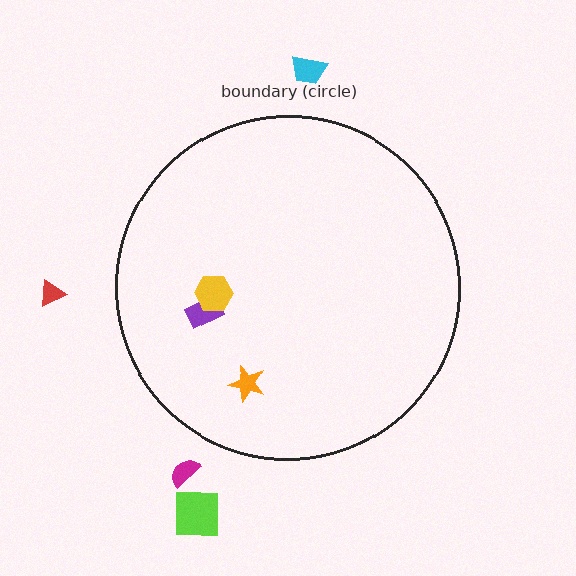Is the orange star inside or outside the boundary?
Inside.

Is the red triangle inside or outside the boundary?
Outside.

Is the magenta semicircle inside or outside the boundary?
Outside.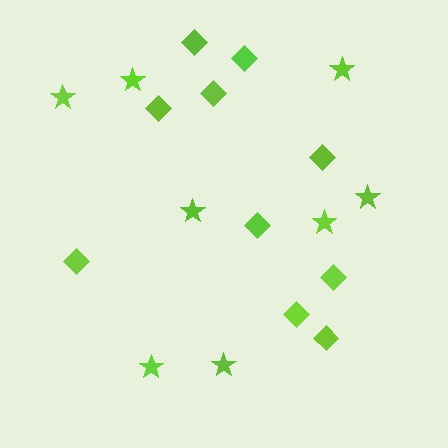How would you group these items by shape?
There are 2 groups: one group of diamonds (10) and one group of stars (8).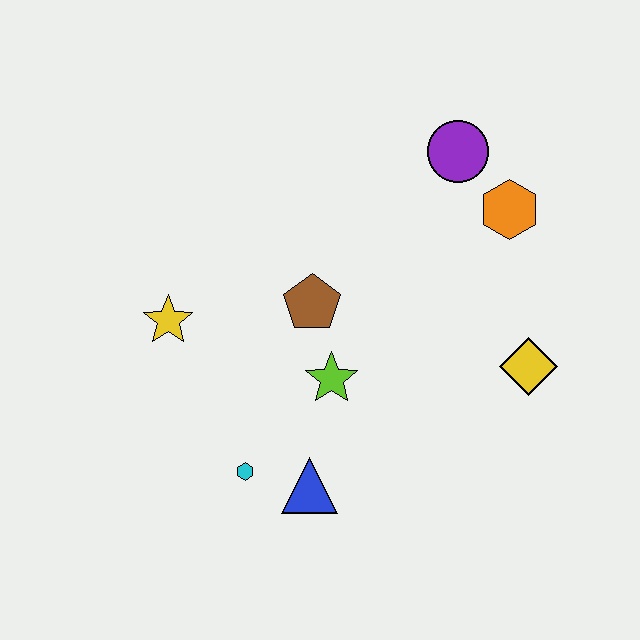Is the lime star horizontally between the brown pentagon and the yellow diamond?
Yes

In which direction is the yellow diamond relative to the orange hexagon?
The yellow diamond is below the orange hexagon.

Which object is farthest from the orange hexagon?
The cyan hexagon is farthest from the orange hexagon.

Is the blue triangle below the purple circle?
Yes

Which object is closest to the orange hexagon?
The purple circle is closest to the orange hexagon.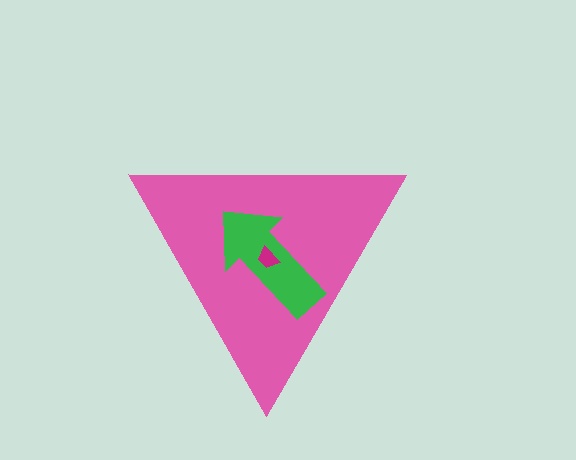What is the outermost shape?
The pink triangle.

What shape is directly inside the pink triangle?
The green arrow.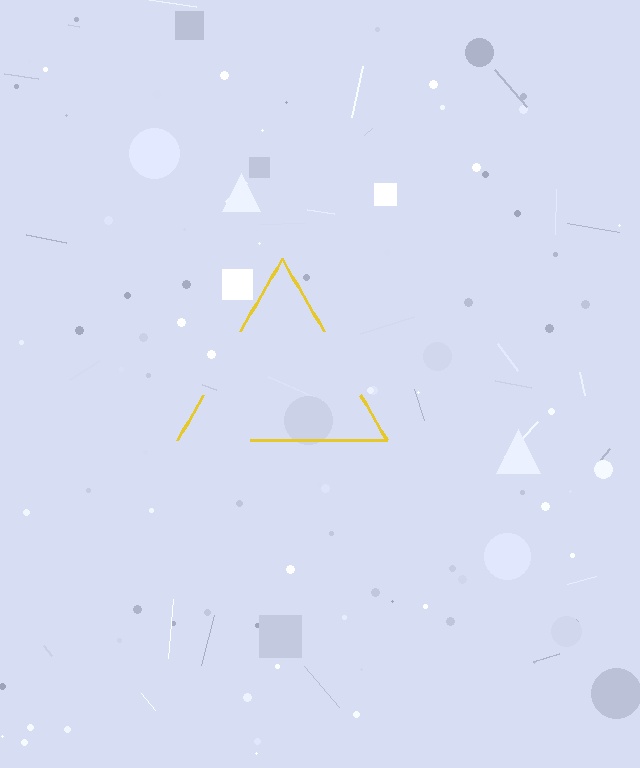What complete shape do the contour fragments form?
The contour fragments form a triangle.